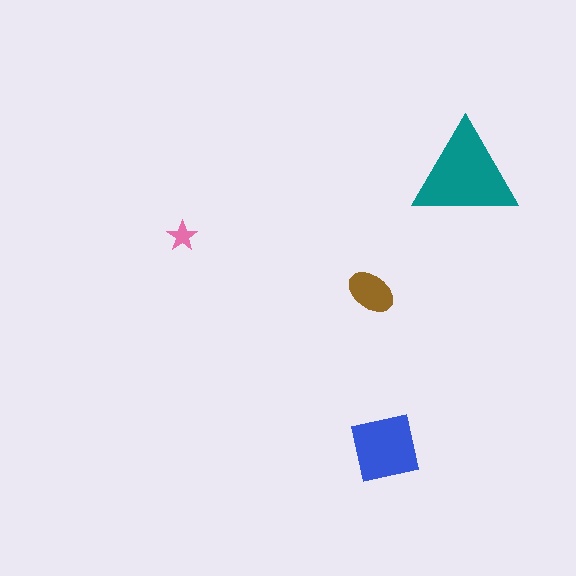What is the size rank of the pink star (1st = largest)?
4th.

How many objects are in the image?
There are 4 objects in the image.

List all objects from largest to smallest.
The teal triangle, the blue square, the brown ellipse, the pink star.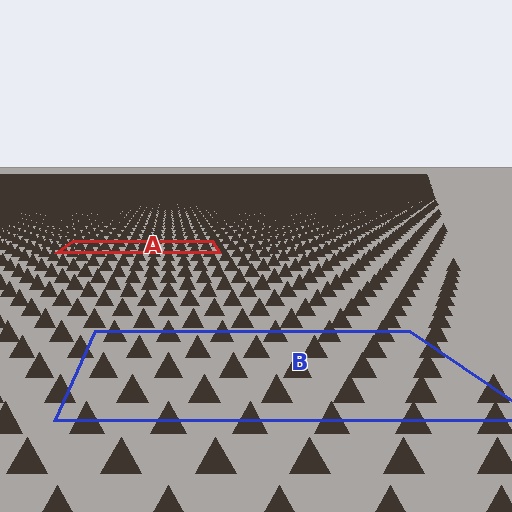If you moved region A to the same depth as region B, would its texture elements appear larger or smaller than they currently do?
They would appear larger. At a closer depth, the same texture elements are projected at a bigger on-screen size.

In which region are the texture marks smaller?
The texture marks are smaller in region A, because it is farther away.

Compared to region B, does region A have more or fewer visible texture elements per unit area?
Region A has more texture elements per unit area — they are packed more densely because it is farther away.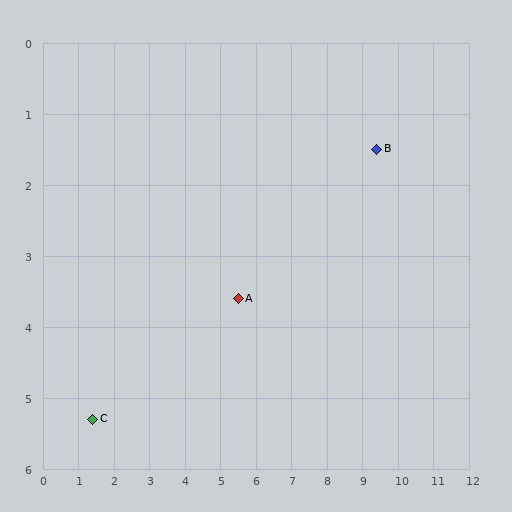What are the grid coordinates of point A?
Point A is at approximately (5.5, 3.6).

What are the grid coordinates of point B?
Point B is at approximately (9.4, 1.5).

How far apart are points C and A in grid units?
Points C and A are about 4.4 grid units apart.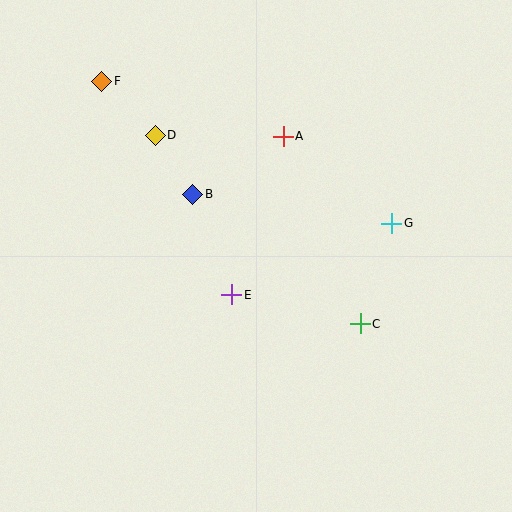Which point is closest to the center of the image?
Point E at (232, 295) is closest to the center.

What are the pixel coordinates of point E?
Point E is at (232, 295).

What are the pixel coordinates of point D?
Point D is at (155, 135).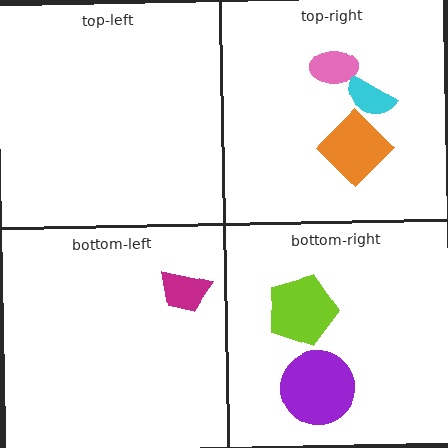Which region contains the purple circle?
The bottom-right region.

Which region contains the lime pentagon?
The bottom-right region.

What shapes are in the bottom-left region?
The magenta trapezoid.